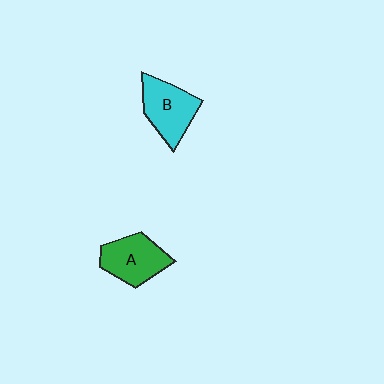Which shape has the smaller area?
Shape A (green).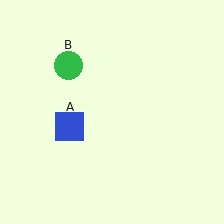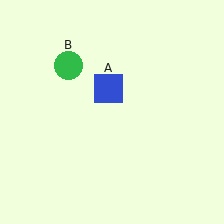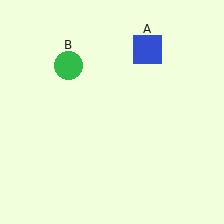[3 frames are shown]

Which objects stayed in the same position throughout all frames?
Green circle (object B) remained stationary.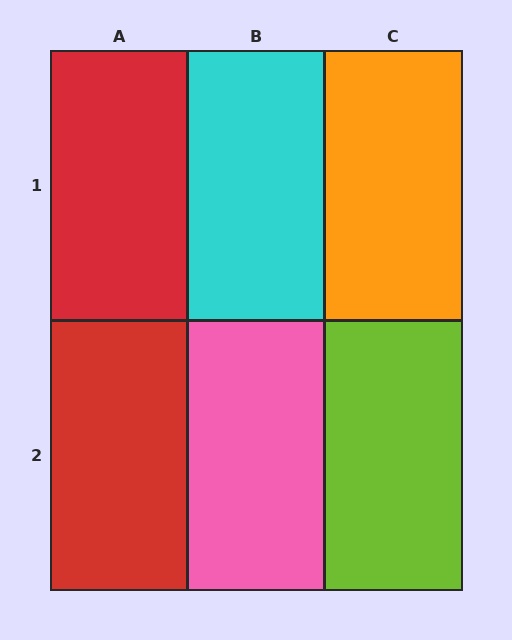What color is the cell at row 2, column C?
Lime.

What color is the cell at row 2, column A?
Red.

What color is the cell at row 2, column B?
Pink.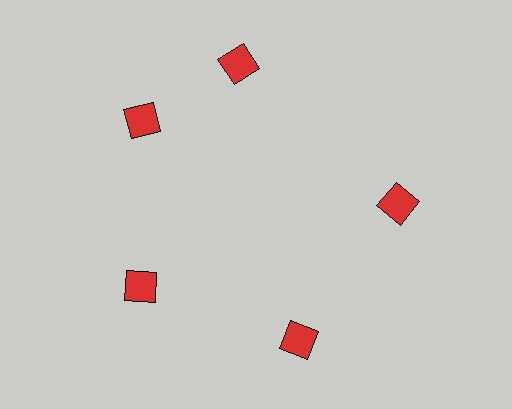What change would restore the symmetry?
The symmetry would be restored by rotating it back into even spacing with its neighbors so that all 5 squares sit at equal angles and equal distance from the center.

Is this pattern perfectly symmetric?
No. The 5 red squares are arranged in a ring, but one element near the 1 o'clock position is rotated out of alignment along the ring, breaking the 5-fold rotational symmetry.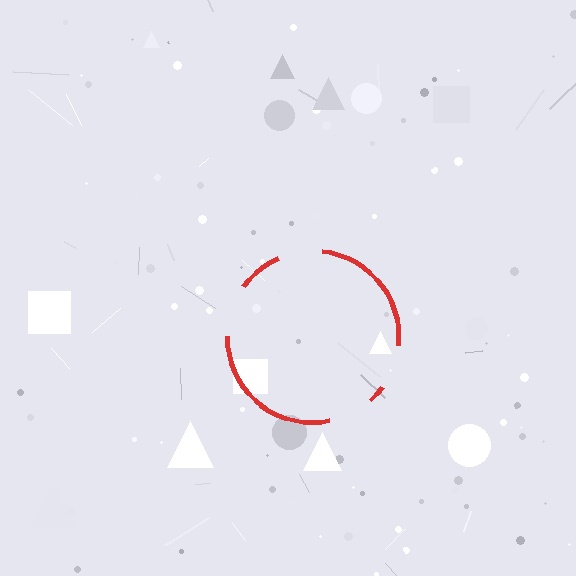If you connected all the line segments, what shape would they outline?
They would outline a circle.